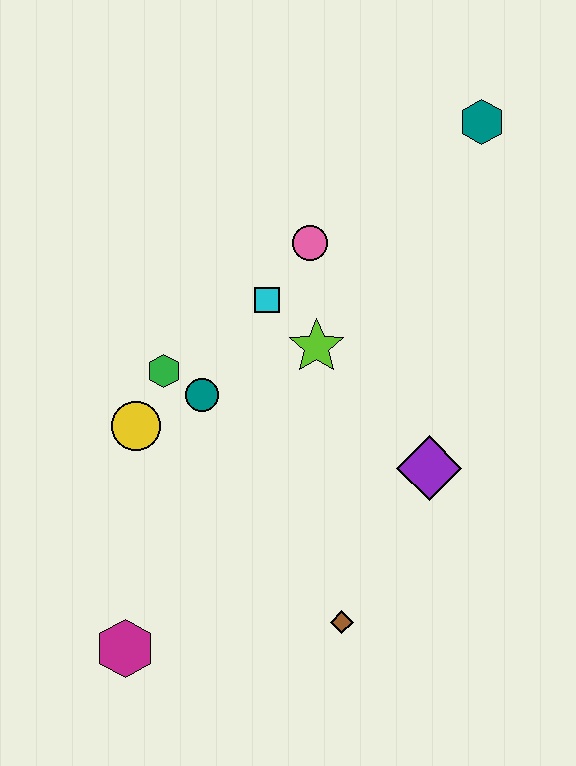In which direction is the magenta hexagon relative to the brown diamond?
The magenta hexagon is to the left of the brown diamond.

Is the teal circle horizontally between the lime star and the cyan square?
No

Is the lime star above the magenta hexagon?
Yes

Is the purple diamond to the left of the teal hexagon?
Yes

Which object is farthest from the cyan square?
The magenta hexagon is farthest from the cyan square.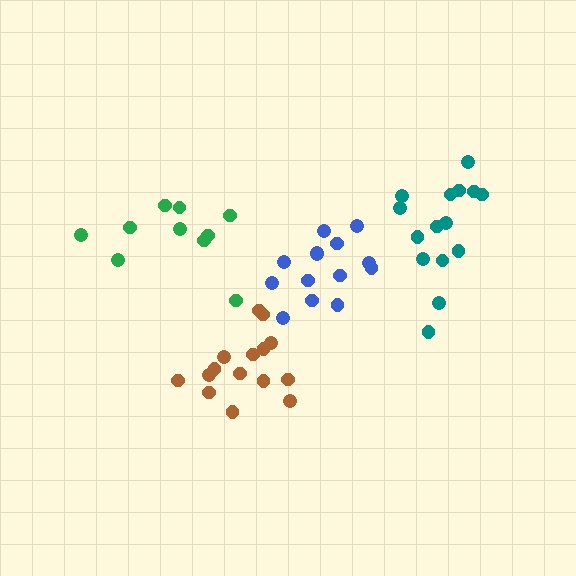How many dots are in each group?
Group 1: 15 dots, Group 2: 15 dots, Group 3: 14 dots, Group 4: 10 dots (54 total).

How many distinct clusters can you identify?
There are 4 distinct clusters.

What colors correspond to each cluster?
The clusters are colored: teal, brown, blue, green.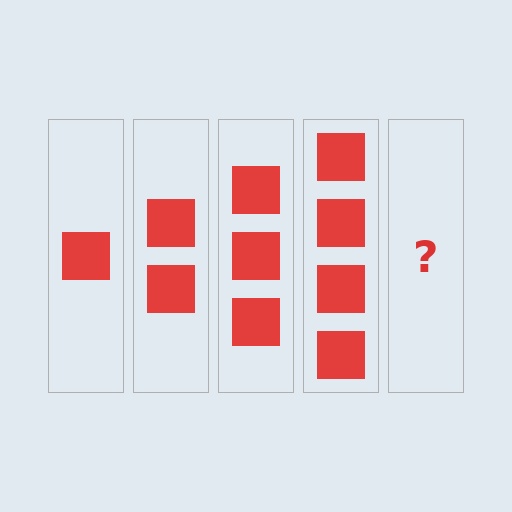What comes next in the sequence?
The next element should be 5 squares.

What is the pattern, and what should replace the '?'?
The pattern is that each step adds one more square. The '?' should be 5 squares.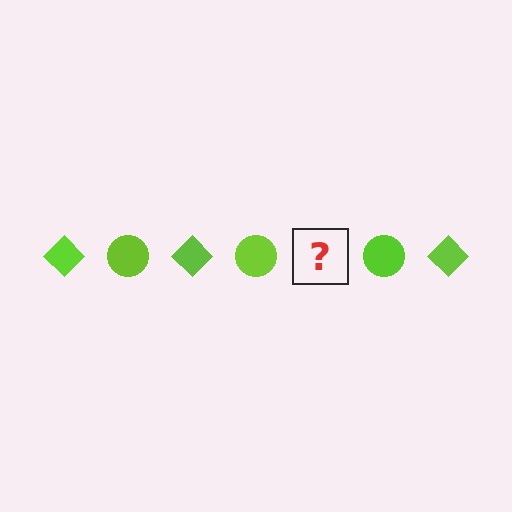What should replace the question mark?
The question mark should be replaced with a lime diamond.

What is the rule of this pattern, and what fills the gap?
The rule is that the pattern cycles through diamond, circle shapes in lime. The gap should be filled with a lime diamond.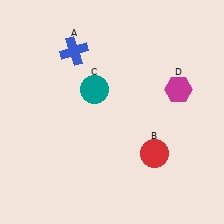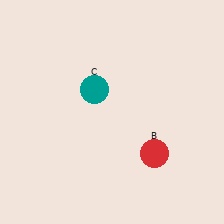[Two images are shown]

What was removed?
The blue cross (A), the magenta hexagon (D) were removed in Image 2.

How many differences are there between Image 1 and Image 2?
There are 2 differences between the two images.